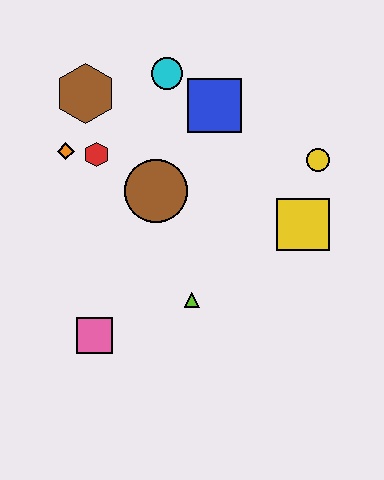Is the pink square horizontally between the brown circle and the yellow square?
No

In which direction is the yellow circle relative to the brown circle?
The yellow circle is to the right of the brown circle.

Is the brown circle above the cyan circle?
No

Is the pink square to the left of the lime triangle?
Yes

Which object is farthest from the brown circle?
The yellow circle is farthest from the brown circle.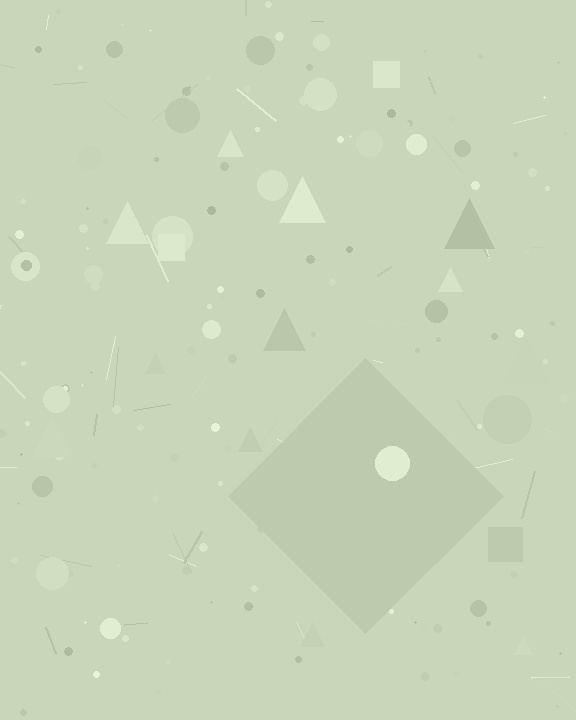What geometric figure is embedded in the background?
A diamond is embedded in the background.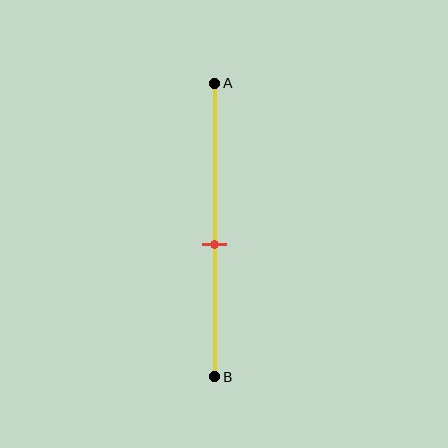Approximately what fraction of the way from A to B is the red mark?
The red mark is approximately 55% of the way from A to B.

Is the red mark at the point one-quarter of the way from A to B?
No, the mark is at about 55% from A, not at the 25% one-quarter point.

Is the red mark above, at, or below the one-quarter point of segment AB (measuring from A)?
The red mark is below the one-quarter point of segment AB.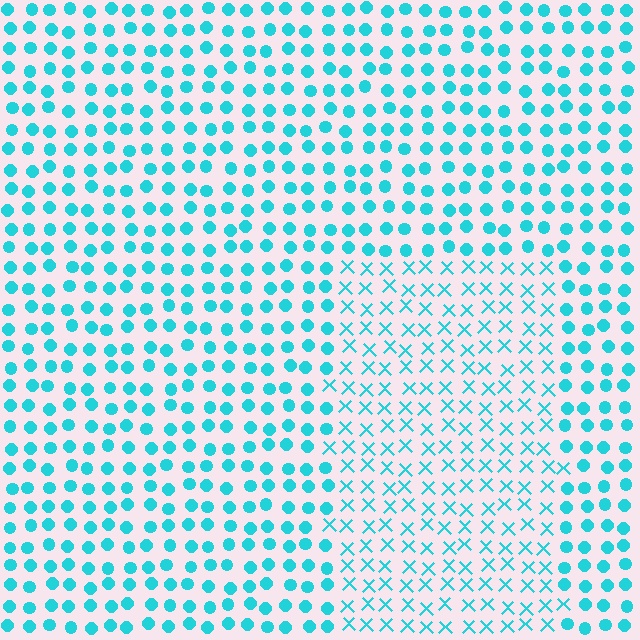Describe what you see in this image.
The image is filled with small cyan elements arranged in a uniform grid. A rectangle-shaped region contains X marks, while the surrounding area contains circles. The boundary is defined purely by the change in element shape.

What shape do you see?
I see a rectangle.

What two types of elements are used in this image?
The image uses X marks inside the rectangle region and circles outside it.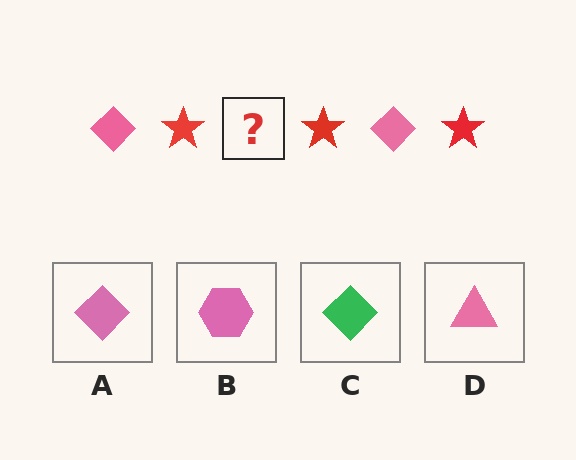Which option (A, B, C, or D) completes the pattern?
A.